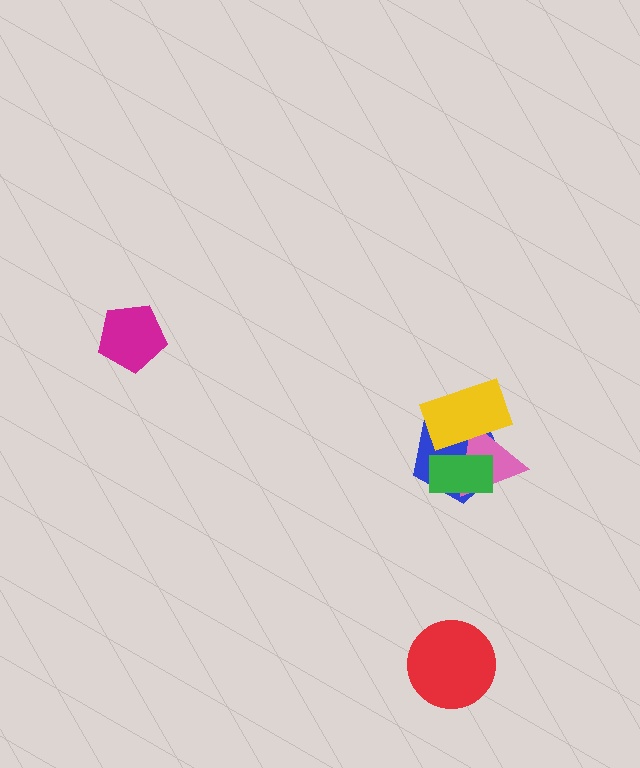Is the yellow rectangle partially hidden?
Yes, it is partially covered by another shape.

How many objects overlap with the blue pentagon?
3 objects overlap with the blue pentagon.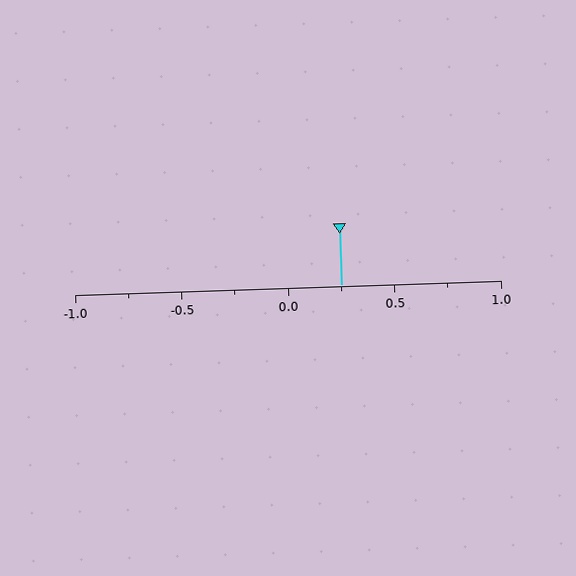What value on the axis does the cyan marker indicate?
The marker indicates approximately 0.25.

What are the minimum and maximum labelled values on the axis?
The axis runs from -1.0 to 1.0.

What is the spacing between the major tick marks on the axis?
The major ticks are spaced 0.5 apart.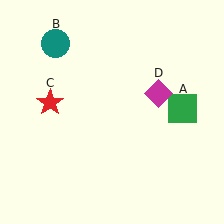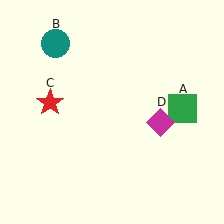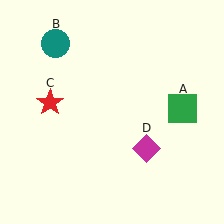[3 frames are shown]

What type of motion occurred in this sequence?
The magenta diamond (object D) rotated clockwise around the center of the scene.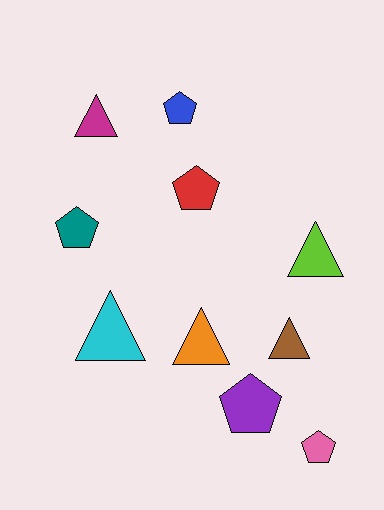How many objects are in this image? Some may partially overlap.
There are 10 objects.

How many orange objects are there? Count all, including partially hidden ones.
There is 1 orange object.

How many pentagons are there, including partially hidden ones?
There are 5 pentagons.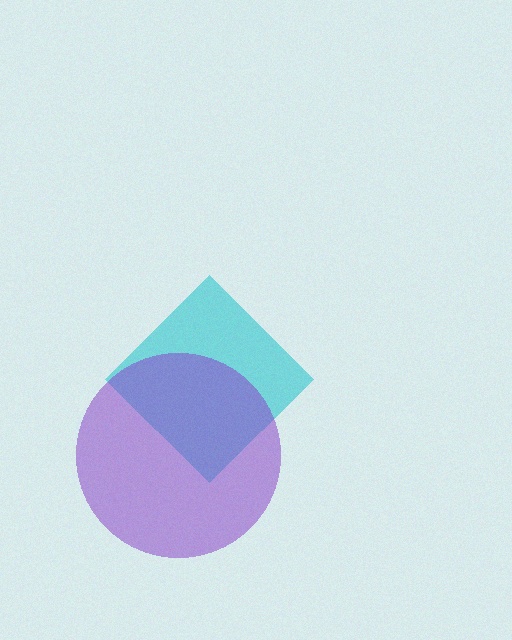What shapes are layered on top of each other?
The layered shapes are: a cyan diamond, a purple circle.